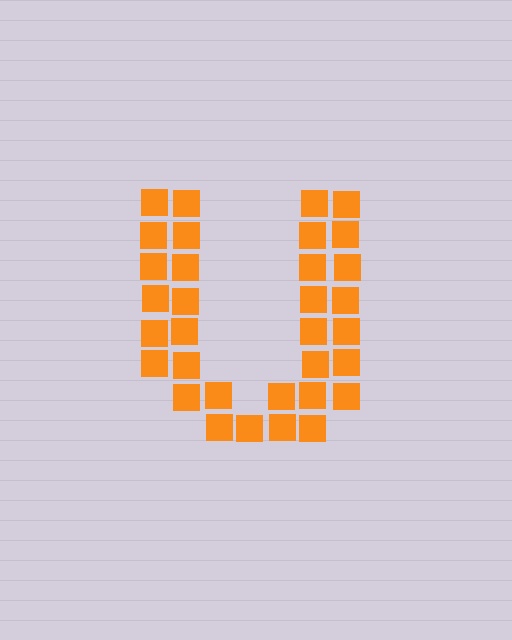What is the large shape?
The large shape is the letter U.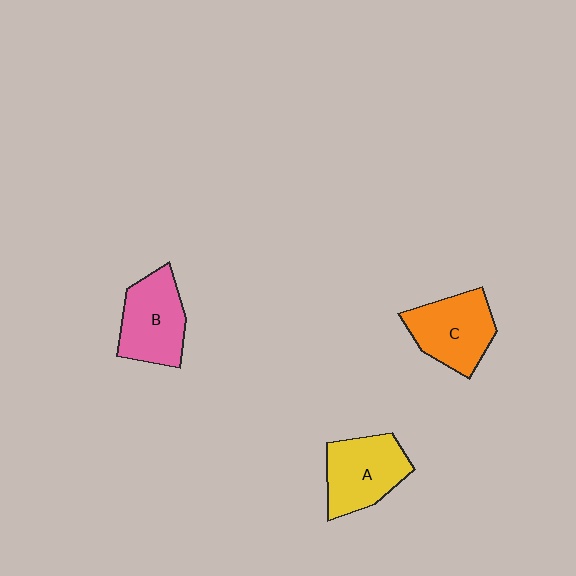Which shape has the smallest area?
Shape B (pink).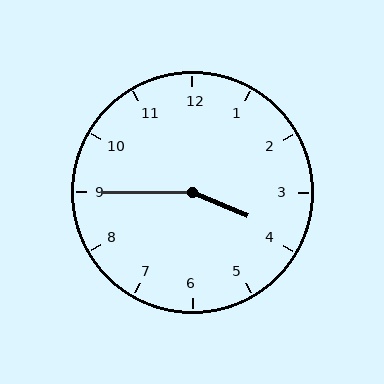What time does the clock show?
3:45.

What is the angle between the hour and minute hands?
Approximately 158 degrees.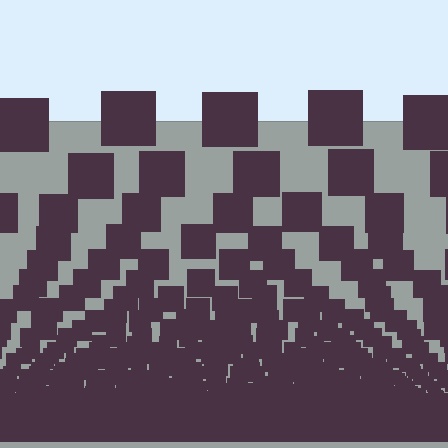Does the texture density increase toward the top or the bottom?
Density increases toward the bottom.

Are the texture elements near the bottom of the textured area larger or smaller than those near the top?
Smaller. The gradient is inverted — elements near the bottom are smaller and denser.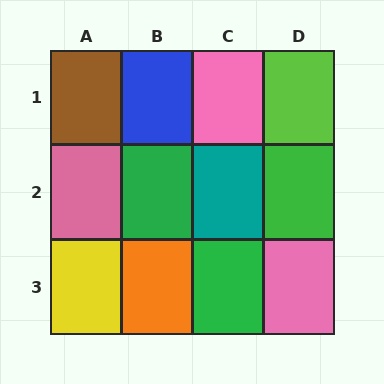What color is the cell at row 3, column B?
Orange.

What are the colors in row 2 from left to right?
Pink, green, teal, green.